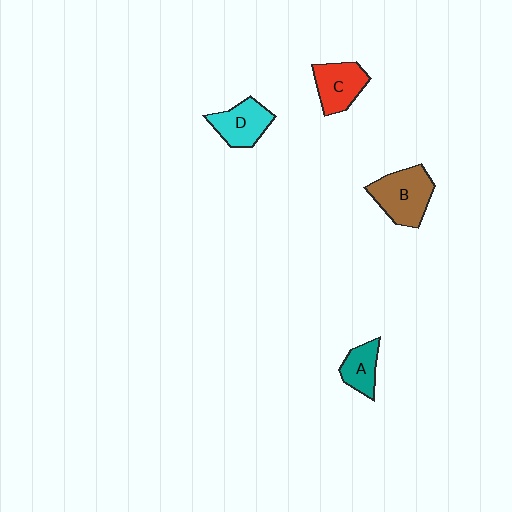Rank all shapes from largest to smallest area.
From largest to smallest: B (brown), C (red), D (cyan), A (teal).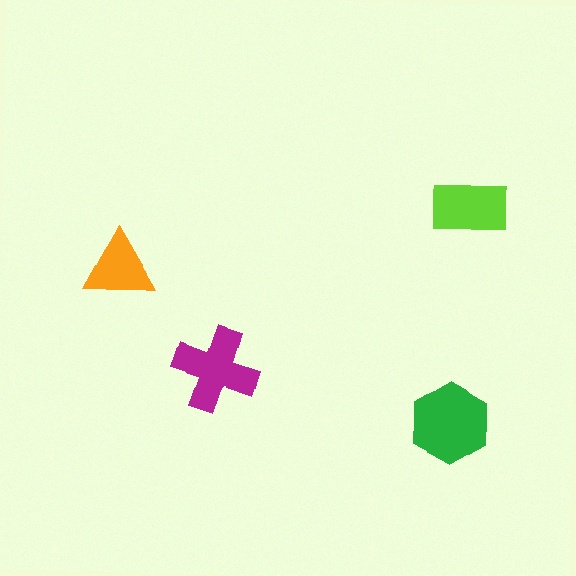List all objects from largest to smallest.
The green hexagon, the magenta cross, the lime rectangle, the orange triangle.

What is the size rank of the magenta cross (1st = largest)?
2nd.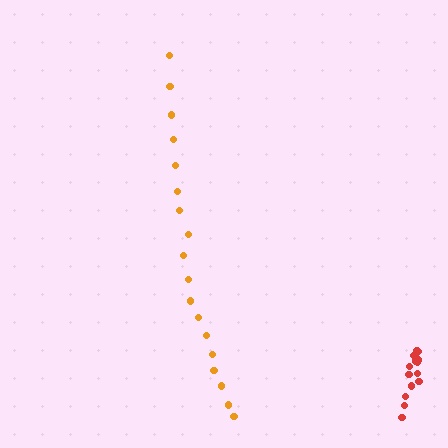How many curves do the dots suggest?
There are 2 distinct paths.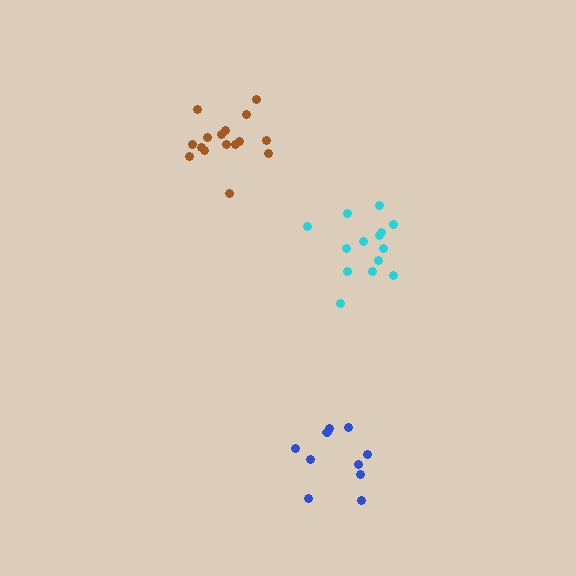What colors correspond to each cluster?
The clusters are colored: blue, brown, cyan.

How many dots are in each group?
Group 1: 10 dots, Group 2: 16 dots, Group 3: 14 dots (40 total).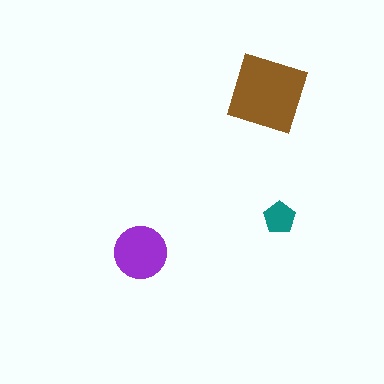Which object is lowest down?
The purple circle is bottommost.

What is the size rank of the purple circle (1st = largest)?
2nd.